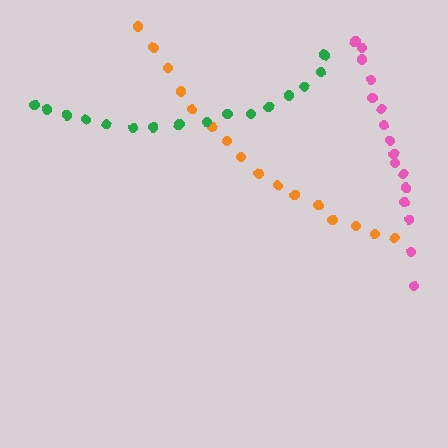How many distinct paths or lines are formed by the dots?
There are 3 distinct paths.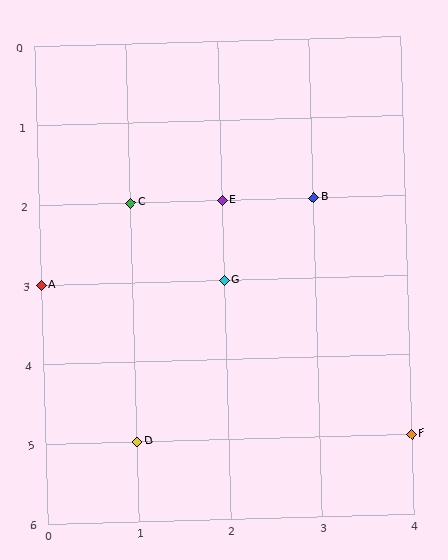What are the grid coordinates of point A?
Point A is at grid coordinates (0, 3).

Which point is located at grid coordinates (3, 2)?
Point B is at (3, 2).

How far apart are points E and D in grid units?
Points E and D are 1 column and 3 rows apart (about 3.2 grid units diagonally).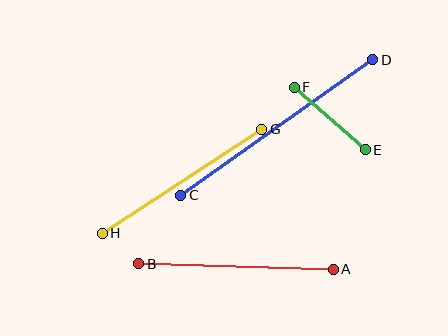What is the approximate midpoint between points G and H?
The midpoint is at approximately (182, 181) pixels.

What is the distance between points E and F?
The distance is approximately 95 pixels.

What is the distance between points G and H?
The distance is approximately 190 pixels.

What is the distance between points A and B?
The distance is approximately 195 pixels.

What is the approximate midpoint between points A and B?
The midpoint is at approximately (236, 266) pixels.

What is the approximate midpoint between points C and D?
The midpoint is at approximately (277, 128) pixels.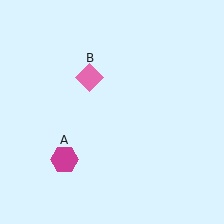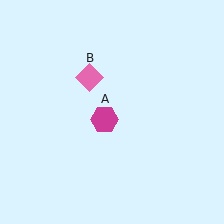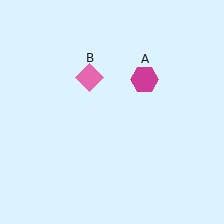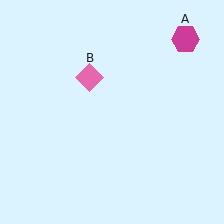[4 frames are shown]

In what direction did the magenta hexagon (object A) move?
The magenta hexagon (object A) moved up and to the right.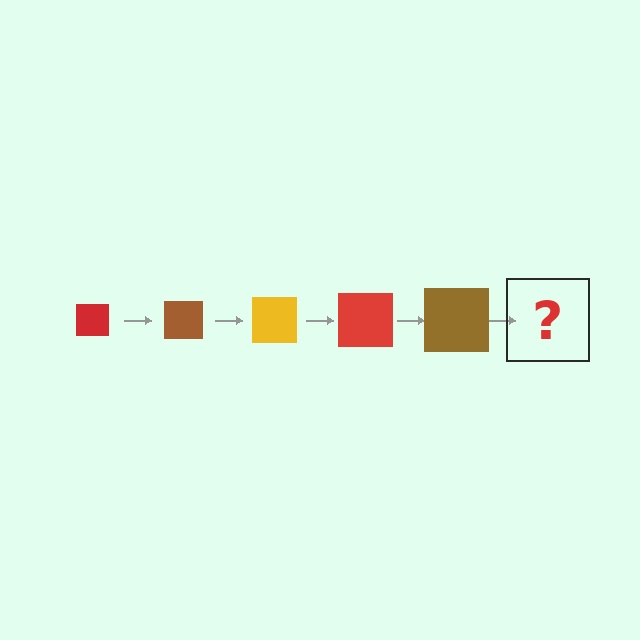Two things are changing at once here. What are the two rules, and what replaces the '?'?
The two rules are that the square grows larger each step and the color cycles through red, brown, and yellow. The '?' should be a yellow square, larger than the previous one.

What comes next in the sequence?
The next element should be a yellow square, larger than the previous one.